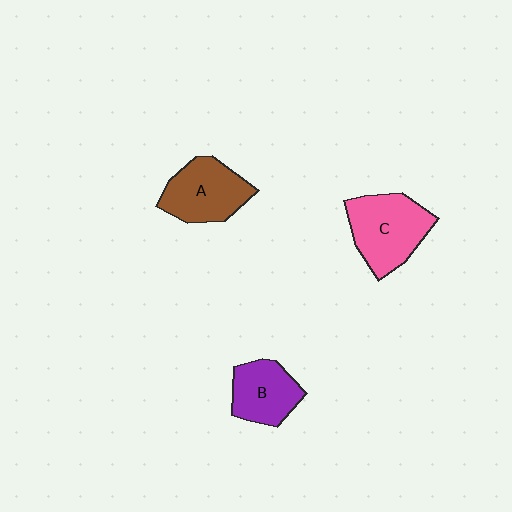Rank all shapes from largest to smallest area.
From largest to smallest: C (pink), A (brown), B (purple).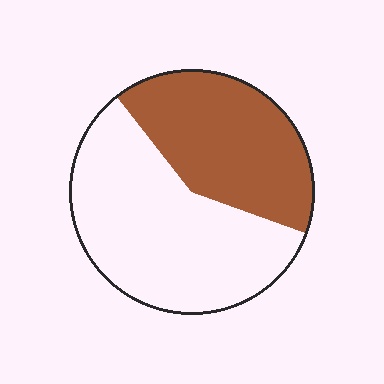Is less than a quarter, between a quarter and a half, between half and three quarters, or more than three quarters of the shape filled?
Between a quarter and a half.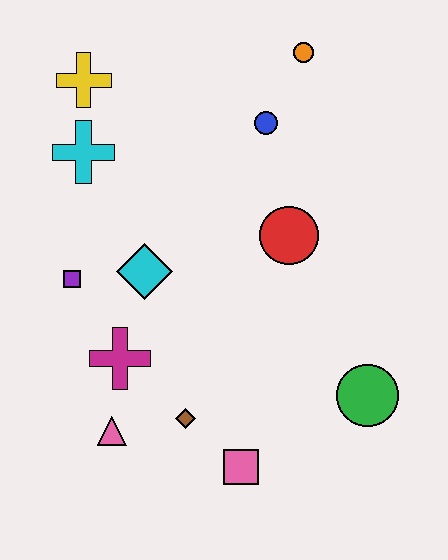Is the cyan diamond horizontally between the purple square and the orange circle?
Yes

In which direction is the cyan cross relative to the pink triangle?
The cyan cross is above the pink triangle.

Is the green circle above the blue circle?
No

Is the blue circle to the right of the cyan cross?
Yes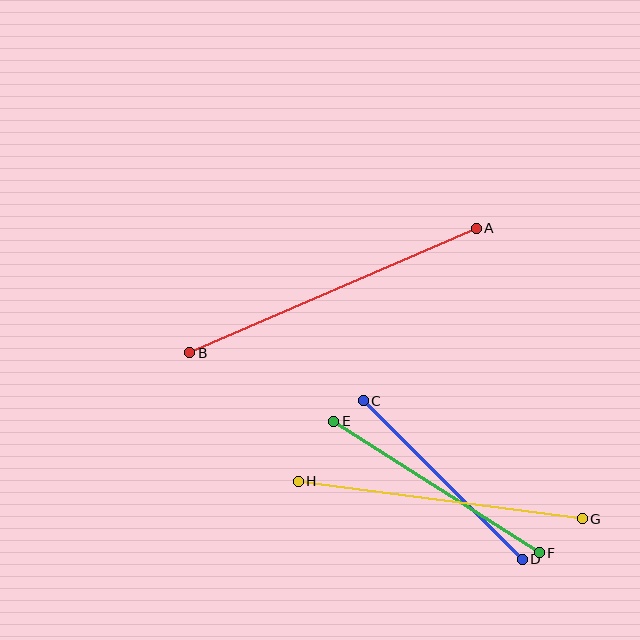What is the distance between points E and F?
The distance is approximately 244 pixels.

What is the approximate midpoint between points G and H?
The midpoint is at approximately (440, 500) pixels.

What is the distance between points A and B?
The distance is approximately 313 pixels.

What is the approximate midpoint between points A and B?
The midpoint is at approximately (333, 290) pixels.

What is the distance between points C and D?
The distance is approximately 225 pixels.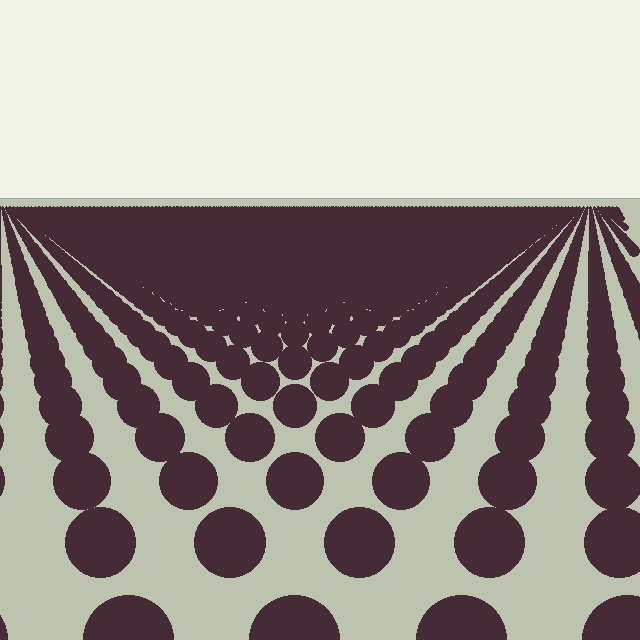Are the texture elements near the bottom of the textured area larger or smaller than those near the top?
Larger. Near the bottom, elements are closer to the viewer and appear at a bigger on-screen size.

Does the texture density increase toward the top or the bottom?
Density increases toward the top.